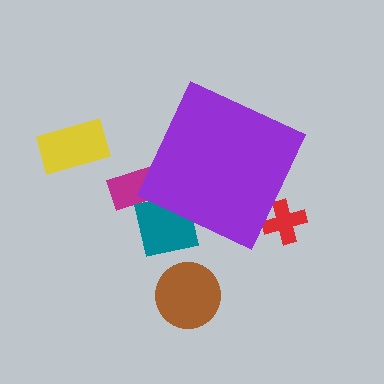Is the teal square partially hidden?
Yes, the teal square is partially hidden behind the purple diamond.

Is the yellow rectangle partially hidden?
No, the yellow rectangle is fully visible.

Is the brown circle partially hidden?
No, the brown circle is fully visible.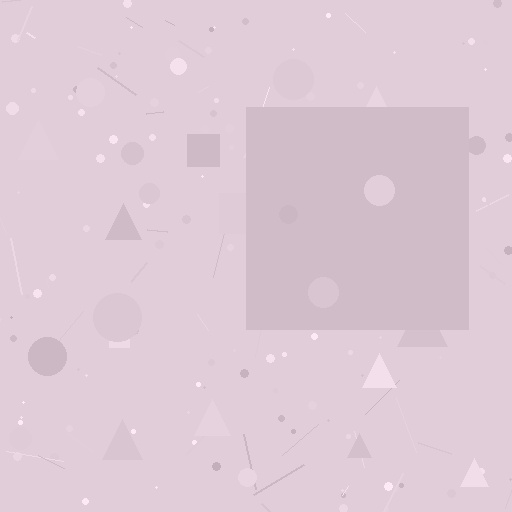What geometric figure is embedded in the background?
A square is embedded in the background.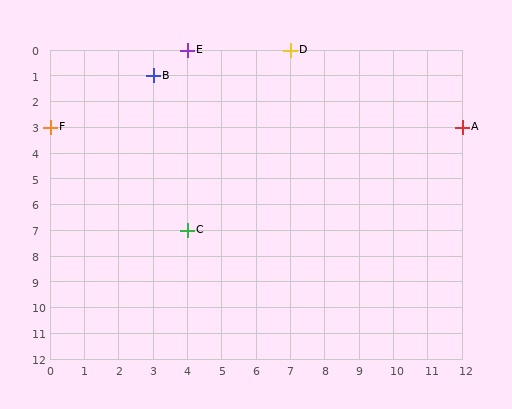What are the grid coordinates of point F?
Point F is at grid coordinates (0, 3).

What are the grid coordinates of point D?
Point D is at grid coordinates (7, 0).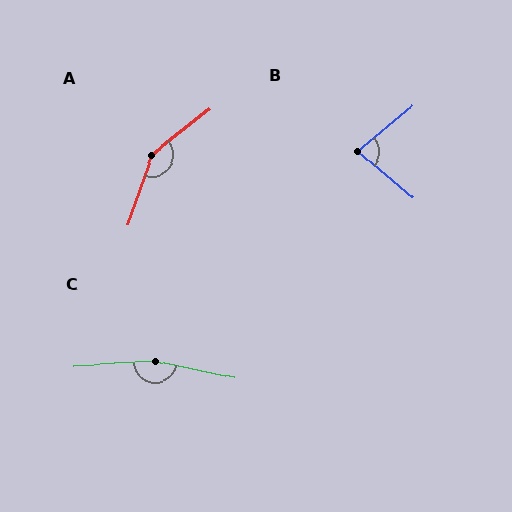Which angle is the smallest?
B, at approximately 80 degrees.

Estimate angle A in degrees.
Approximately 147 degrees.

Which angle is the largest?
C, at approximately 165 degrees.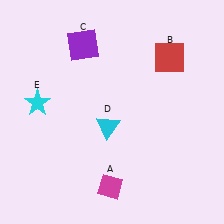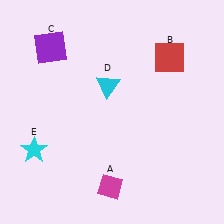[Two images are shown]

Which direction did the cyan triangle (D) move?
The cyan triangle (D) moved up.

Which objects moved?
The objects that moved are: the purple square (C), the cyan triangle (D), the cyan star (E).